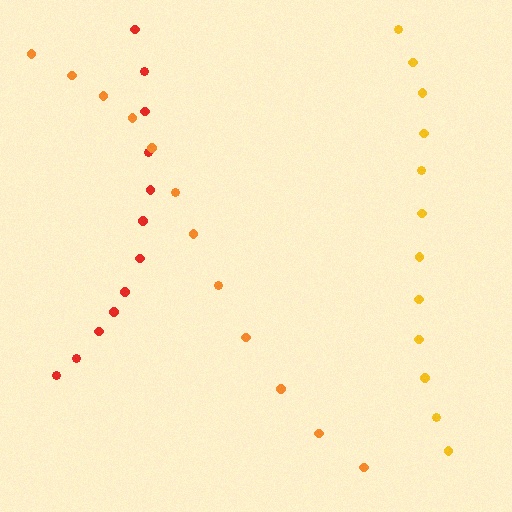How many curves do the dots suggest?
There are 3 distinct paths.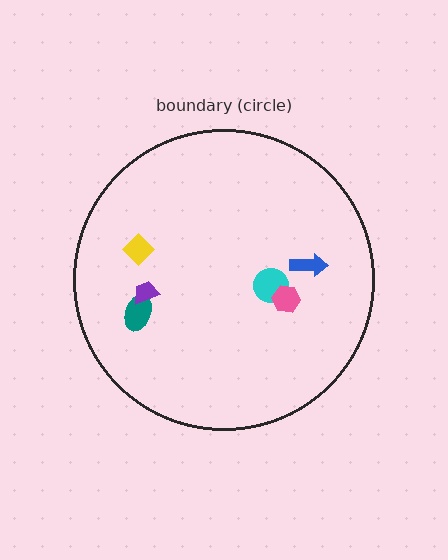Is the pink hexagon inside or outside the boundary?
Inside.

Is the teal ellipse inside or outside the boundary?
Inside.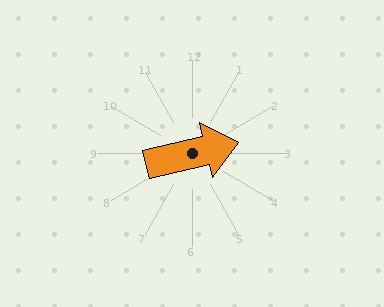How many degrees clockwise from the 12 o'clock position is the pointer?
Approximately 76 degrees.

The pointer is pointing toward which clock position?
Roughly 3 o'clock.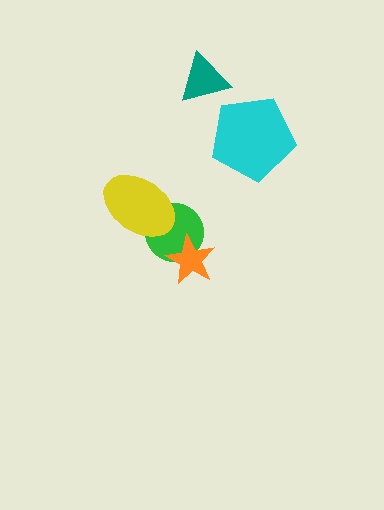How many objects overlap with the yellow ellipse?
1 object overlaps with the yellow ellipse.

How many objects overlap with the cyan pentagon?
0 objects overlap with the cyan pentagon.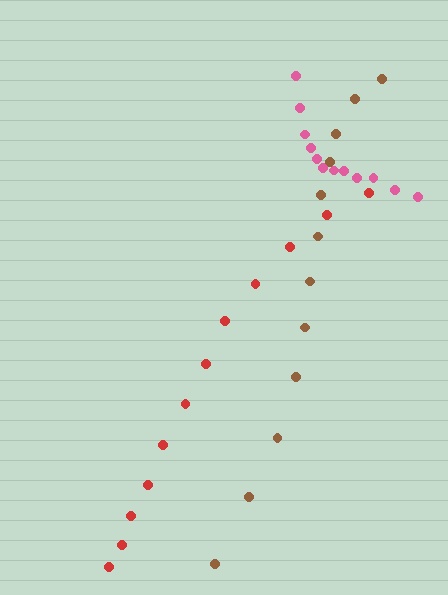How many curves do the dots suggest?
There are 3 distinct paths.